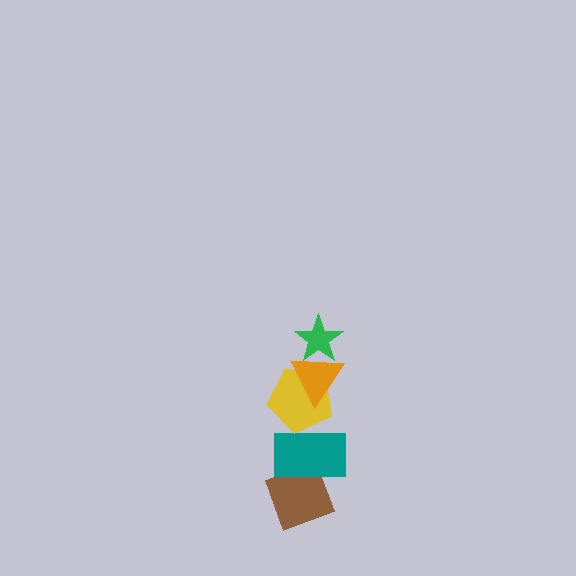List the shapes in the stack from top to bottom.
From top to bottom: the green star, the orange triangle, the yellow pentagon, the teal rectangle, the brown diamond.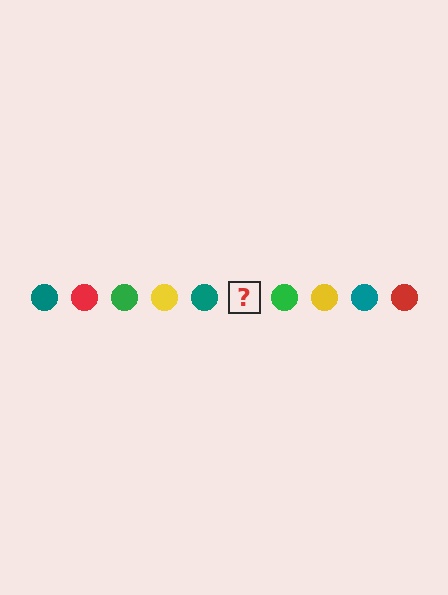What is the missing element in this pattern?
The missing element is a red circle.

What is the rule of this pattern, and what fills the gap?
The rule is that the pattern cycles through teal, red, green, yellow circles. The gap should be filled with a red circle.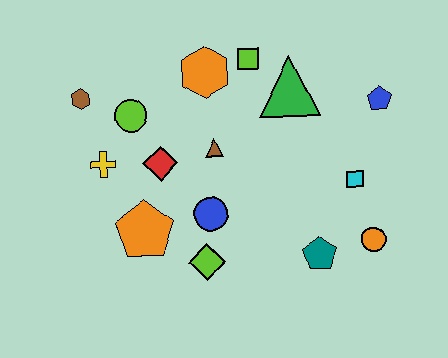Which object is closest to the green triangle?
The lime square is closest to the green triangle.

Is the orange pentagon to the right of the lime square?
No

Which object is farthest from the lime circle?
The orange circle is farthest from the lime circle.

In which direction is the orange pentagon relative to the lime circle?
The orange pentagon is below the lime circle.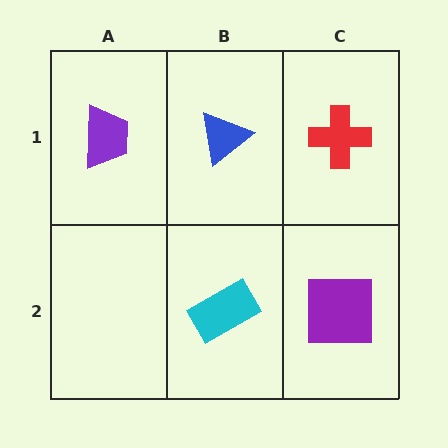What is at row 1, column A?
A purple trapezoid.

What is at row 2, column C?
A purple square.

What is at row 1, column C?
A red cross.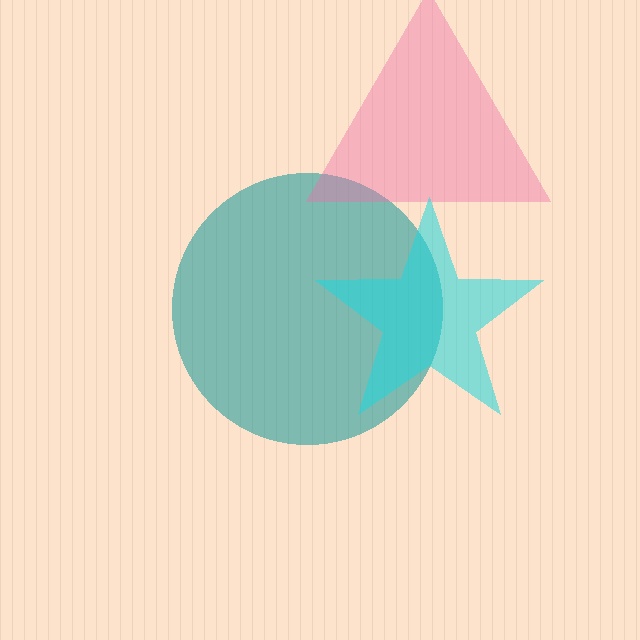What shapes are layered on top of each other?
The layered shapes are: a teal circle, a pink triangle, a cyan star.